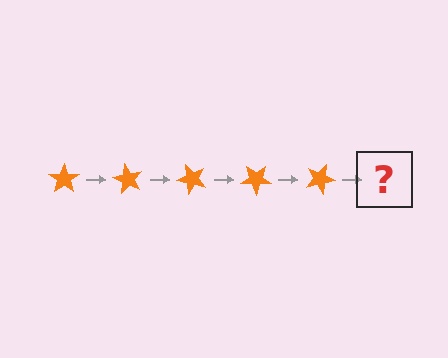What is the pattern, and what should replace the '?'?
The pattern is that the star rotates 60 degrees each step. The '?' should be an orange star rotated 300 degrees.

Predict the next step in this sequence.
The next step is an orange star rotated 300 degrees.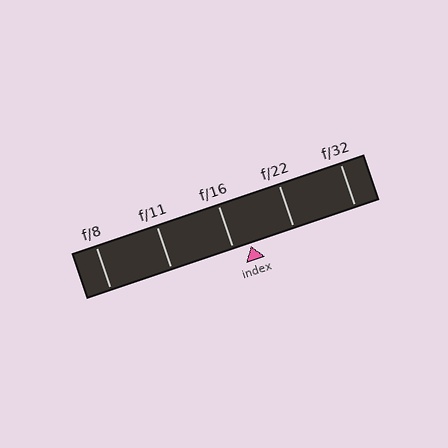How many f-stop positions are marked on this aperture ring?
There are 5 f-stop positions marked.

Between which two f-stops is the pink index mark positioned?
The index mark is between f/16 and f/22.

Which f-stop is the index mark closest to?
The index mark is closest to f/16.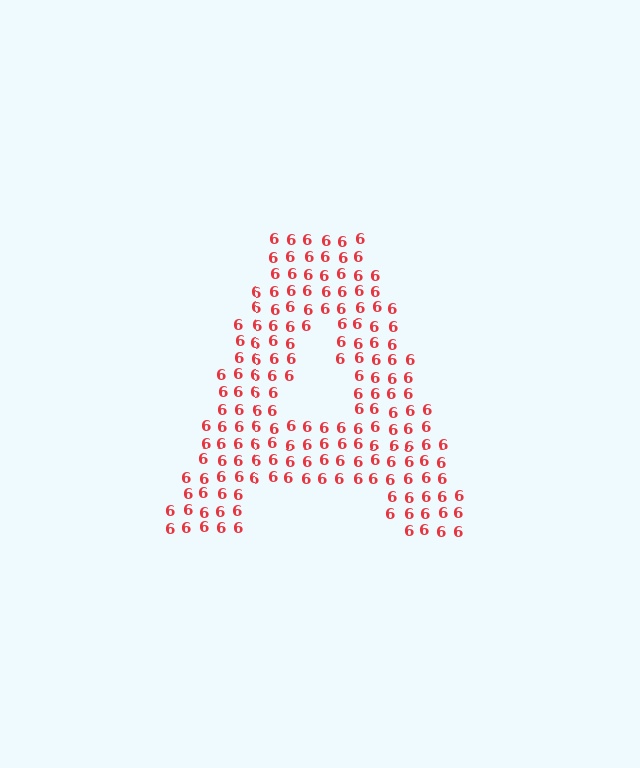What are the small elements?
The small elements are digit 6's.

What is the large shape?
The large shape is the letter A.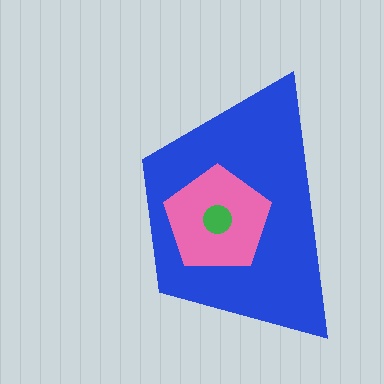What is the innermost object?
The green circle.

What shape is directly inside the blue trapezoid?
The pink pentagon.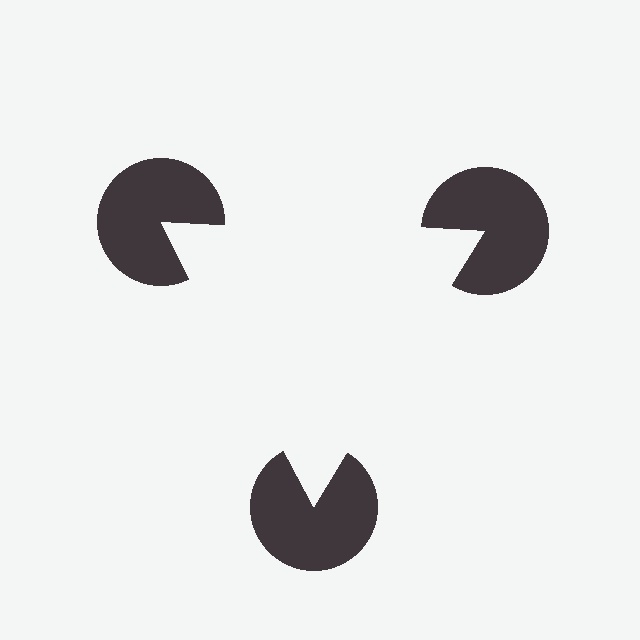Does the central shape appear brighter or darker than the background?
It typically appears slightly brighter than the background, even though no actual brightness change is drawn.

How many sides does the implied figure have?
3 sides.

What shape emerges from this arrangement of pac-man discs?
An illusory triangle — its edges are inferred from the aligned wedge cuts in the pac-man discs, not physically drawn.